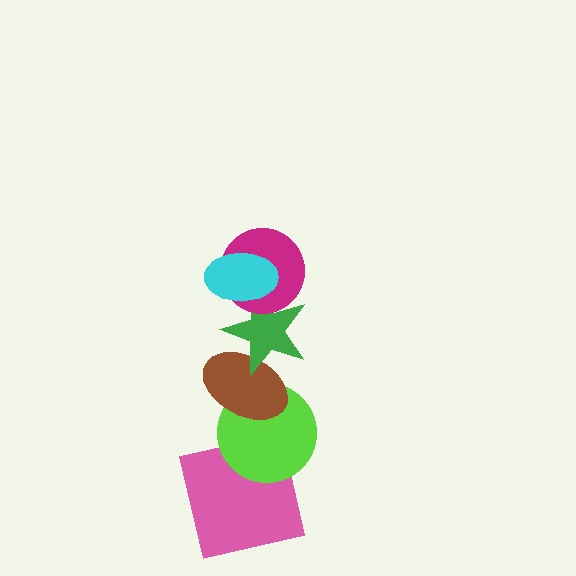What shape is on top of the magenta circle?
The cyan ellipse is on top of the magenta circle.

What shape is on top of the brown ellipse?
The green star is on top of the brown ellipse.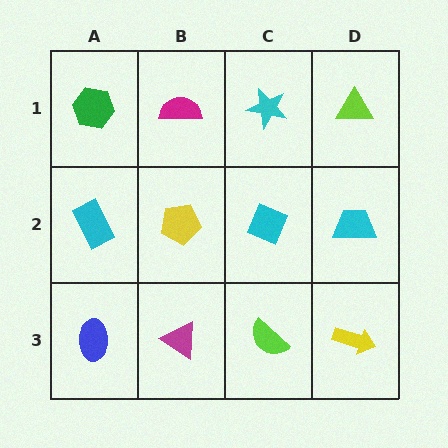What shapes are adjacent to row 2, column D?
A lime triangle (row 1, column D), a yellow arrow (row 3, column D), a cyan diamond (row 2, column C).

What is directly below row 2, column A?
A blue ellipse.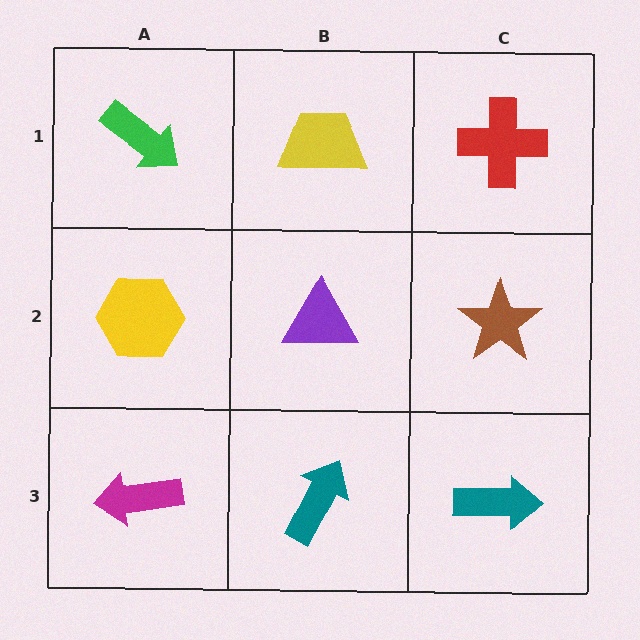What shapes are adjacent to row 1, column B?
A purple triangle (row 2, column B), a green arrow (row 1, column A), a red cross (row 1, column C).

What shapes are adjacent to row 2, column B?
A yellow trapezoid (row 1, column B), a teal arrow (row 3, column B), a yellow hexagon (row 2, column A), a brown star (row 2, column C).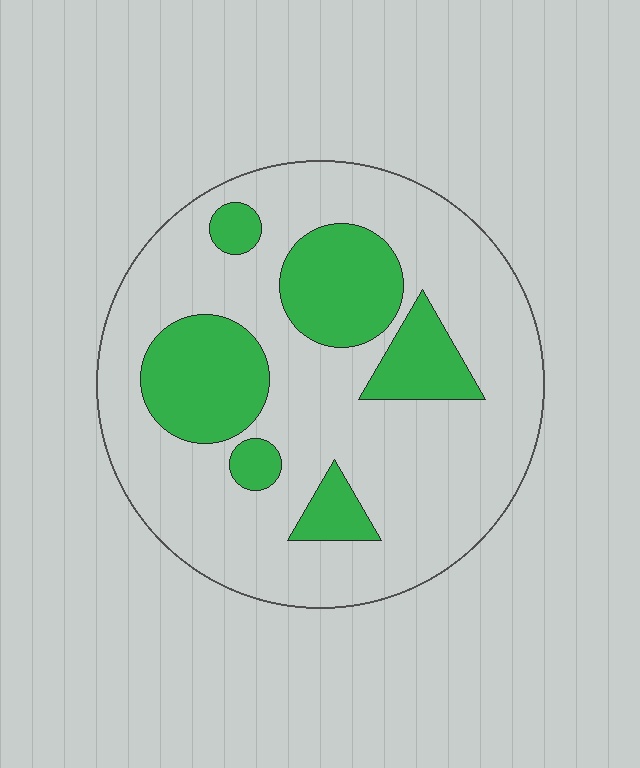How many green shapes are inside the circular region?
6.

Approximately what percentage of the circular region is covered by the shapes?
Approximately 25%.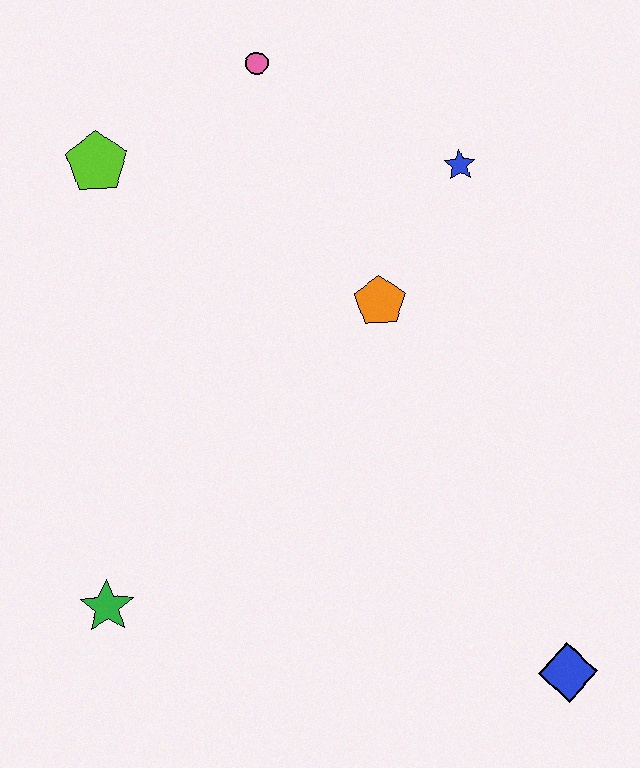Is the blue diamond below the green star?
Yes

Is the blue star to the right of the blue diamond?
No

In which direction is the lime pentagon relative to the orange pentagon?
The lime pentagon is to the left of the orange pentagon.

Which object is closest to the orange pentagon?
The blue star is closest to the orange pentagon.